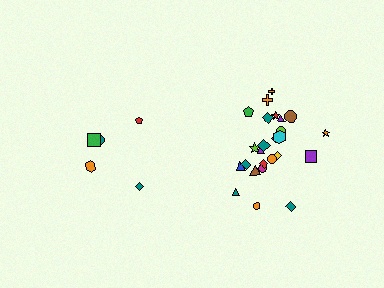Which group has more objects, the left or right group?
The right group.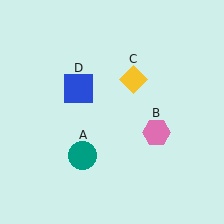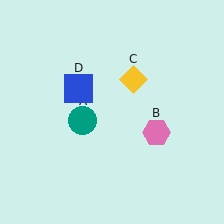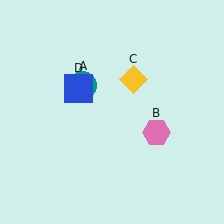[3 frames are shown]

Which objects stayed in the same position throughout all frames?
Pink hexagon (object B) and yellow diamond (object C) and blue square (object D) remained stationary.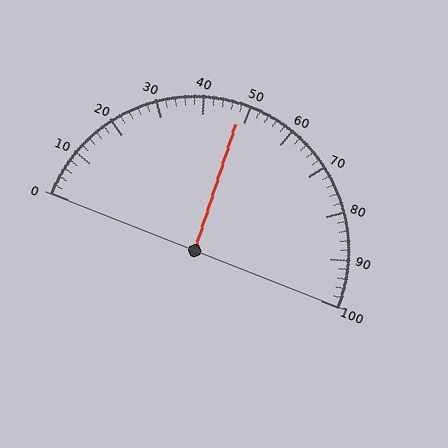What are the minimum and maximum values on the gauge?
The gauge ranges from 0 to 100.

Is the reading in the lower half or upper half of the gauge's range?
The reading is in the lower half of the range (0 to 100).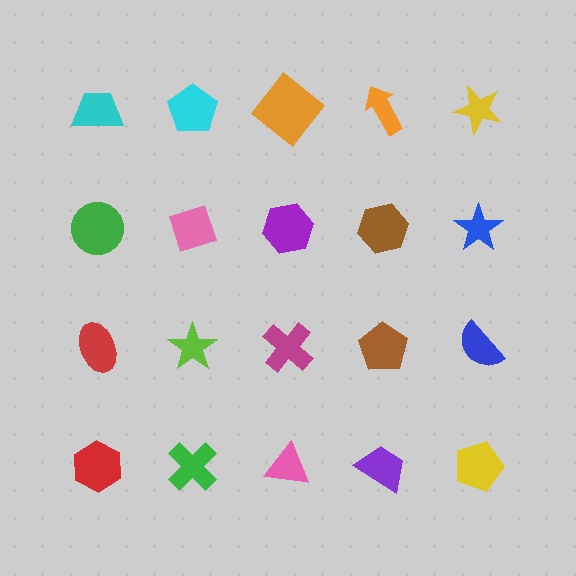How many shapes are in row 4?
5 shapes.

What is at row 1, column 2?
A cyan pentagon.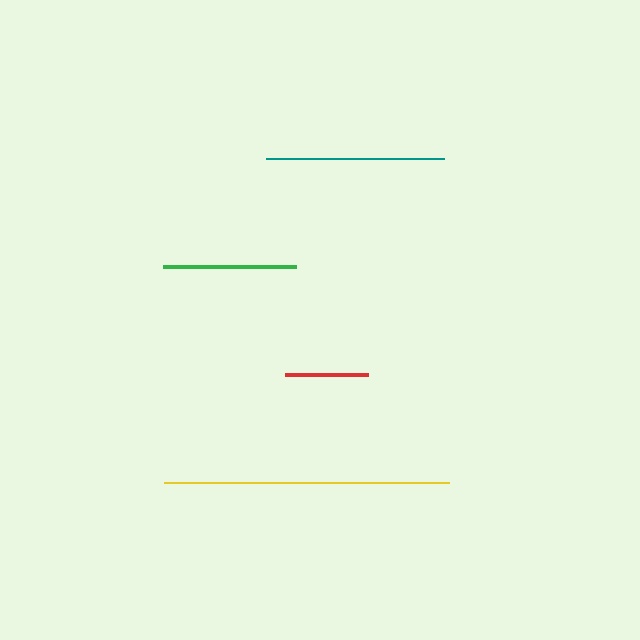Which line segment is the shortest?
The red line is the shortest at approximately 83 pixels.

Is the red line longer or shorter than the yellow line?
The yellow line is longer than the red line.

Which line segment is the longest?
The yellow line is the longest at approximately 285 pixels.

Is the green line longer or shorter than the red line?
The green line is longer than the red line.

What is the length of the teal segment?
The teal segment is approximately 178 pixels long.